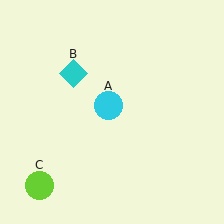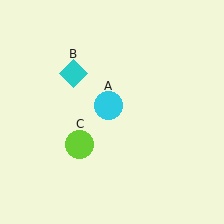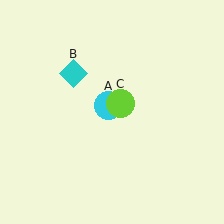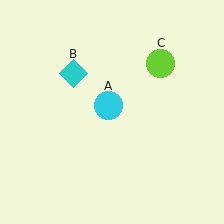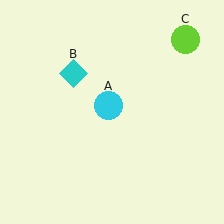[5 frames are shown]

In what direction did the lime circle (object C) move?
The lime circle (object C) moved up and to the right.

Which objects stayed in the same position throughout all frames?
Cyan circle (object A) and cyan diamond (object B) remained stationary.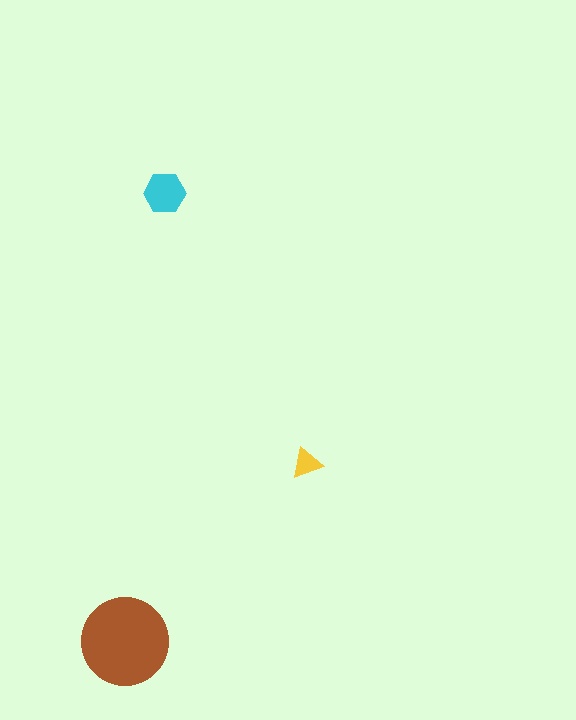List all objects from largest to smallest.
The brown circle, the cyan hexagon, the yellow triangle.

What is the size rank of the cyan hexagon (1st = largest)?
2nd.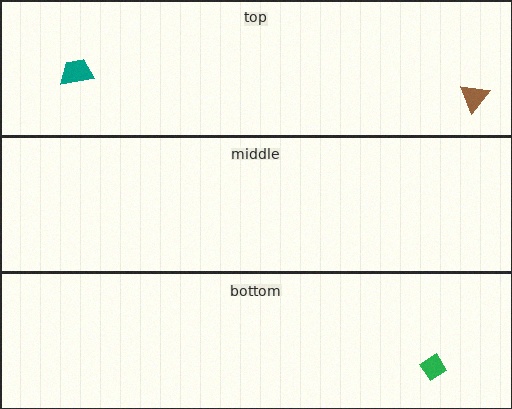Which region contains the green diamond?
The bottom region.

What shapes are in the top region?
The brown triangle, the teal trapezoid.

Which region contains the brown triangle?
The top region.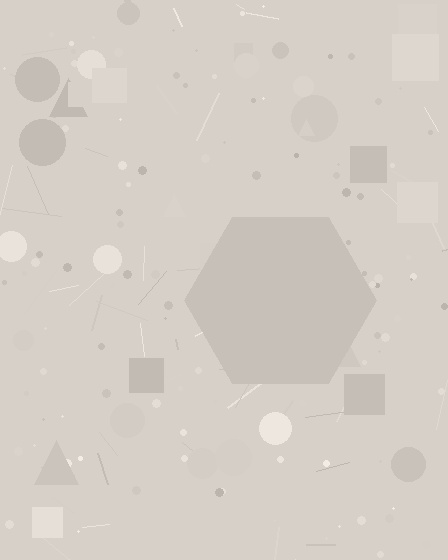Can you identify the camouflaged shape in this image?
The camouflaged shape is a hexagon.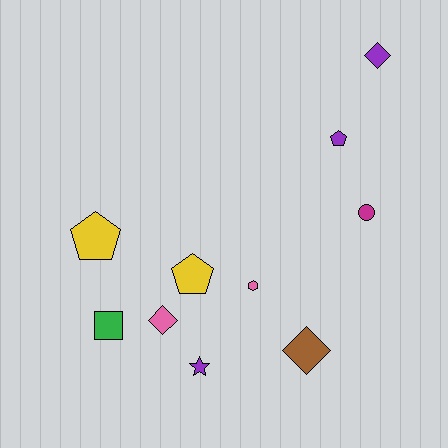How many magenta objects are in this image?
There is 1 magenta object.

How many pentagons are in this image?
There are 3 pentagons.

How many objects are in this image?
There are 10 objects.